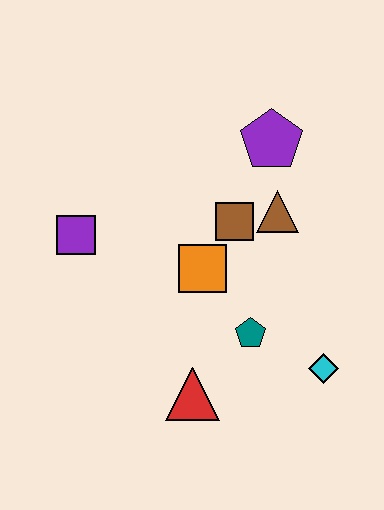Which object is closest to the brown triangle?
The brown square is closest to the brown triangle.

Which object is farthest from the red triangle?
The purple pentagon is farthest from the red triangle.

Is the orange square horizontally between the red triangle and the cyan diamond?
Yes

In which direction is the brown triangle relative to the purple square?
The brown triangle is to the right of the purple square.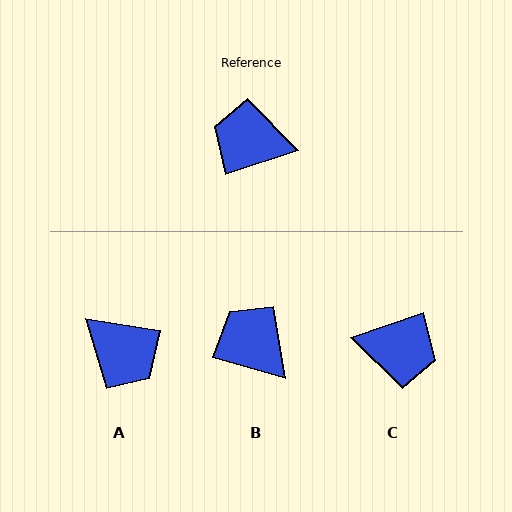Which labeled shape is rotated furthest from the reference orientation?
C, about 180 degrees away.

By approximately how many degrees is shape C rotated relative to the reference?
Approximately 180 degrees clockwise.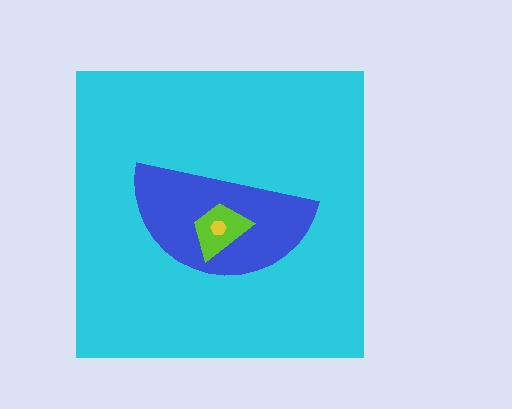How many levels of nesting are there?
4.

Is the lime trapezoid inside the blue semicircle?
Yes.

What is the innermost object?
The yellow hexagon.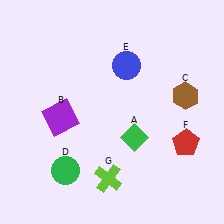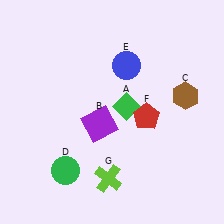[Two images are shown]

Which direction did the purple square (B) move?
The purple square (B) moved right.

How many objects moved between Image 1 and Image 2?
3 objects moved between the two images.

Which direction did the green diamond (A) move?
The green diamond (A) moved up.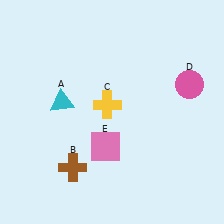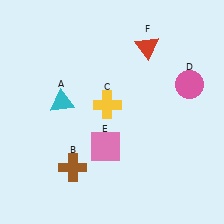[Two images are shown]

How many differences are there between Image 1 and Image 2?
There is 1 difference between the two images.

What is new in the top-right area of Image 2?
A red triangle (F) was added in the top-right area of Image 2.